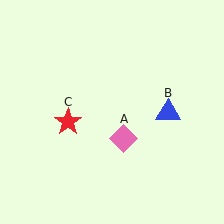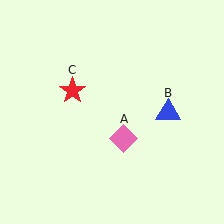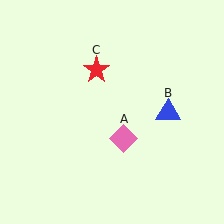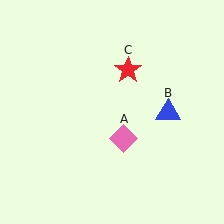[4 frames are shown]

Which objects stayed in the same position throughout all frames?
Pink diamond (object A) and blue triangle (object B) remained stationary.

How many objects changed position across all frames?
1 object changed position: red star (object C).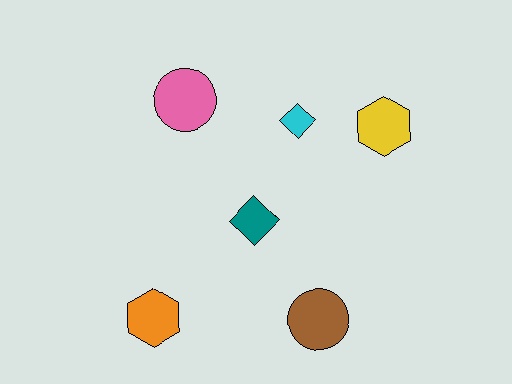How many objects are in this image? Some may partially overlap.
There are 6 objects.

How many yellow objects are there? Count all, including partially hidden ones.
There is 1 yellow object.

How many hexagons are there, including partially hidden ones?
There are 2 hexagons.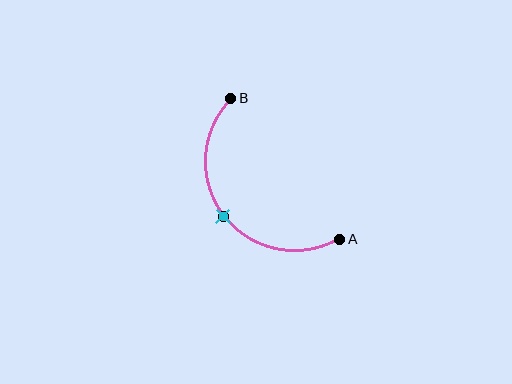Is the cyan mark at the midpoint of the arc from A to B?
Yes. The cyan mark lies on the arc at equal arc-length from both A and B — it is the arc midpoint.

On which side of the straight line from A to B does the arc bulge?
The arc bulges below and to the left of the straight line connecting A and B.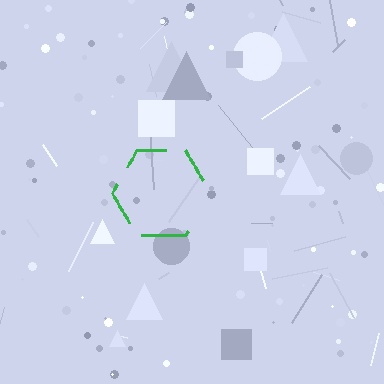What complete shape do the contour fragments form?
The contour fragments form a hexagon.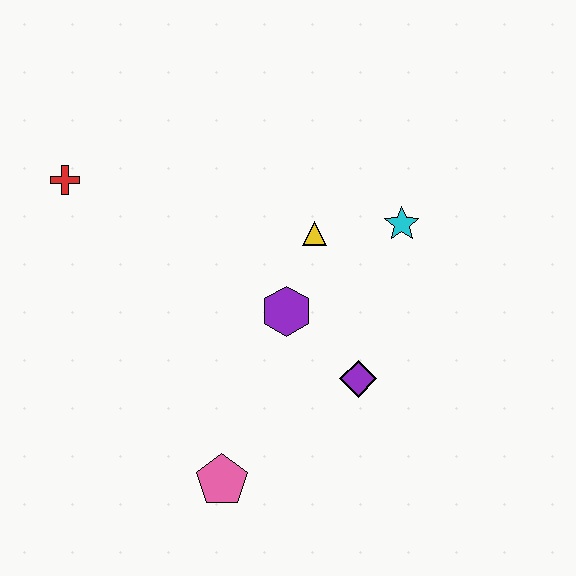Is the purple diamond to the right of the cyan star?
No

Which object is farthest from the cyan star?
The red cross is farthest from the cyan star.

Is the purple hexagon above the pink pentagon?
Yes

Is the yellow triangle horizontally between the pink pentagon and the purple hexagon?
No